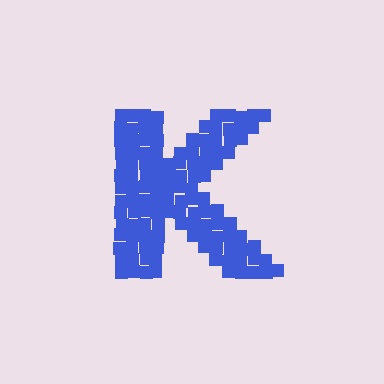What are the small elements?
The small elements are squares.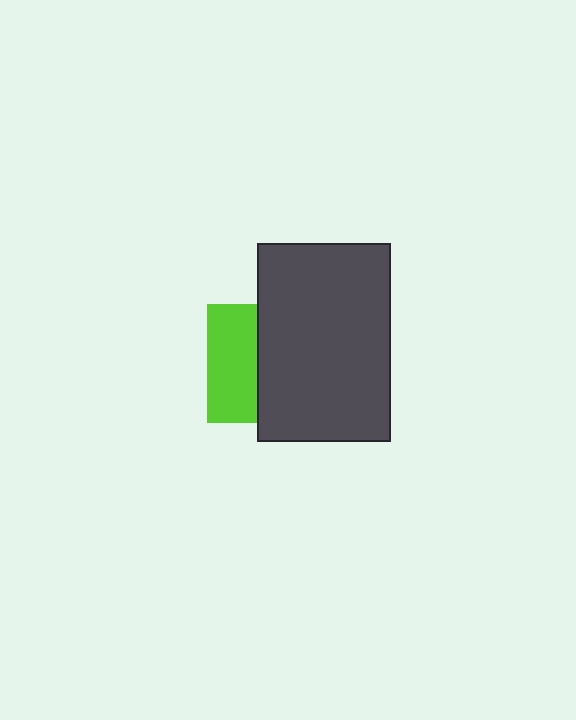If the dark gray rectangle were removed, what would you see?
You would see the complete lime square.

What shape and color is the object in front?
The object in front is a dark gray rectangle.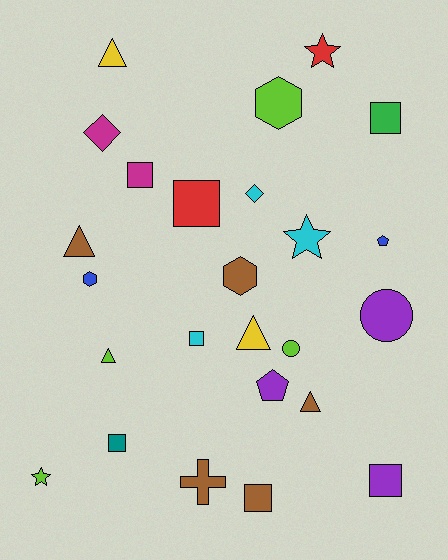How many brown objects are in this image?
There are 5 brown objects.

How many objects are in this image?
There are 25 objects.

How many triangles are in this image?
There are 5 triangles.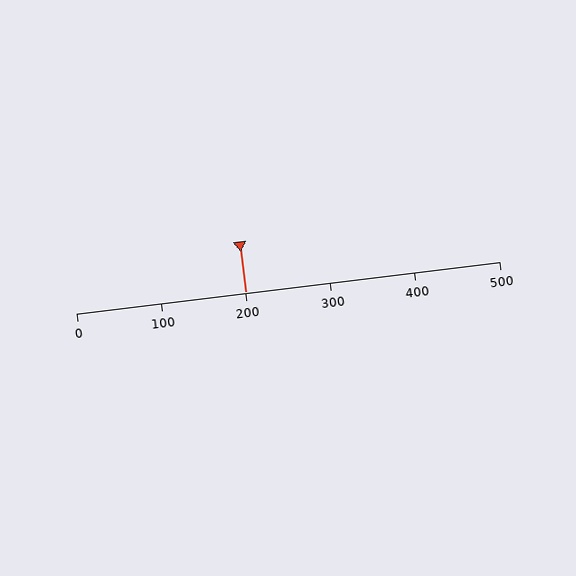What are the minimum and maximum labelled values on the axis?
The axis runs from 0 to 500.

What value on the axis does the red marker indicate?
The marker indicates approximately 200.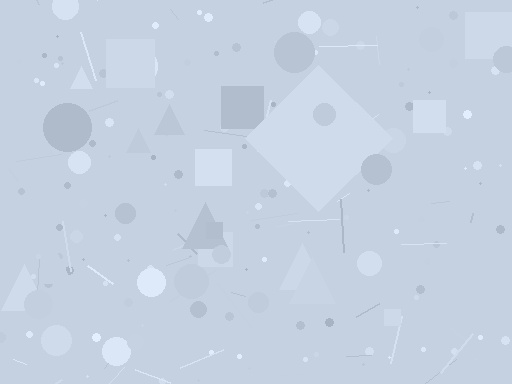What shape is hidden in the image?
A diamond is hidden in the image.